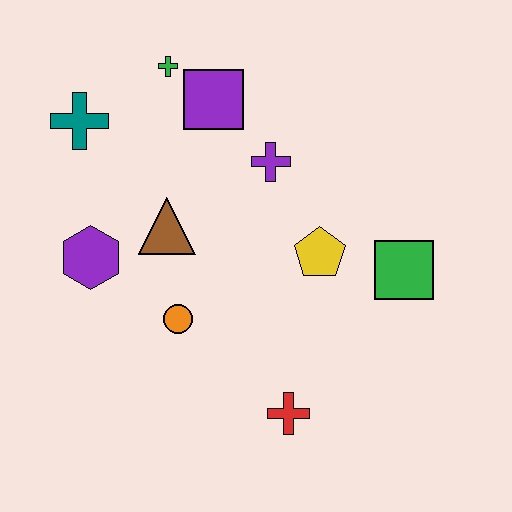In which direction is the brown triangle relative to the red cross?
The brown triangle is above the red cross.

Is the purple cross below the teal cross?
Yes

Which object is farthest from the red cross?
The green cross is farthest from the red cross.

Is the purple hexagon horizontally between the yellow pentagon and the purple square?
No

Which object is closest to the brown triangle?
The purple hexagon is closest to the brown triangle.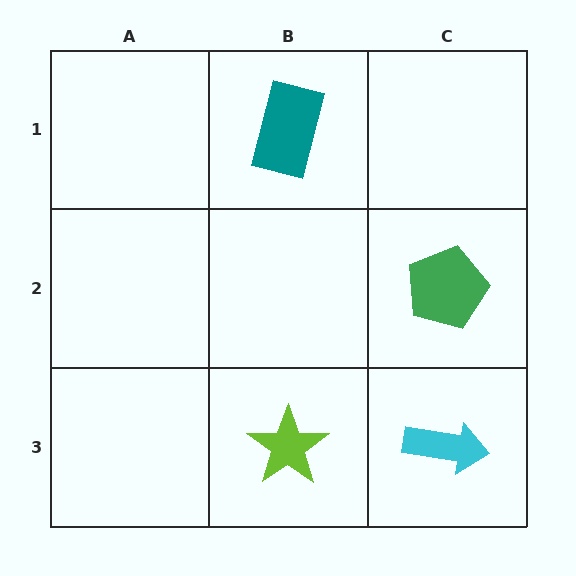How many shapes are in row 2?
1 shape.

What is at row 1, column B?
A teal rectangle.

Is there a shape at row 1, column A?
No, that cell is empty.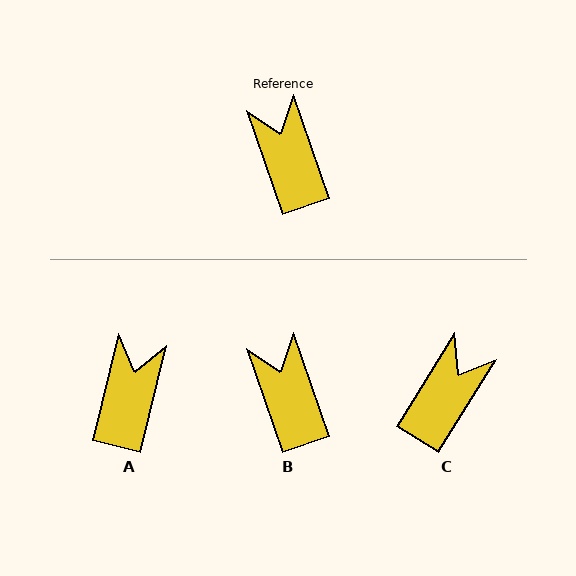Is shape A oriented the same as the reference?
No, it is off by about 33 degrees.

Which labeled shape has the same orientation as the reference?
B.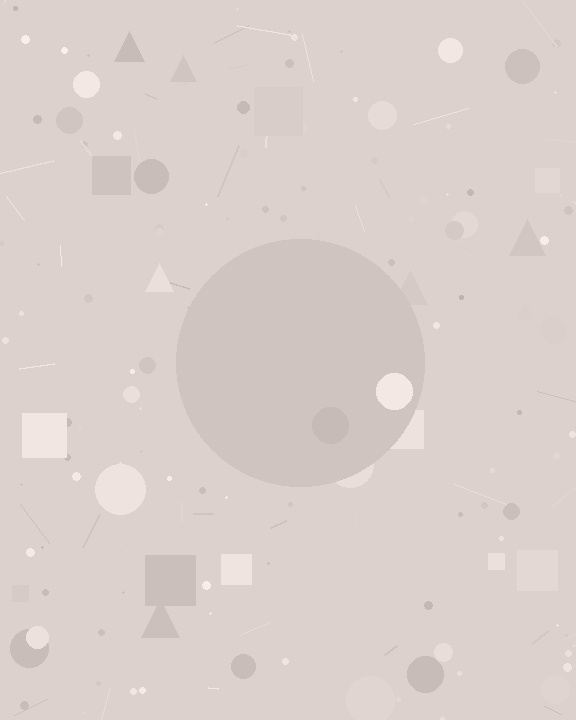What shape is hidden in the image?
A circle is hidden in the image.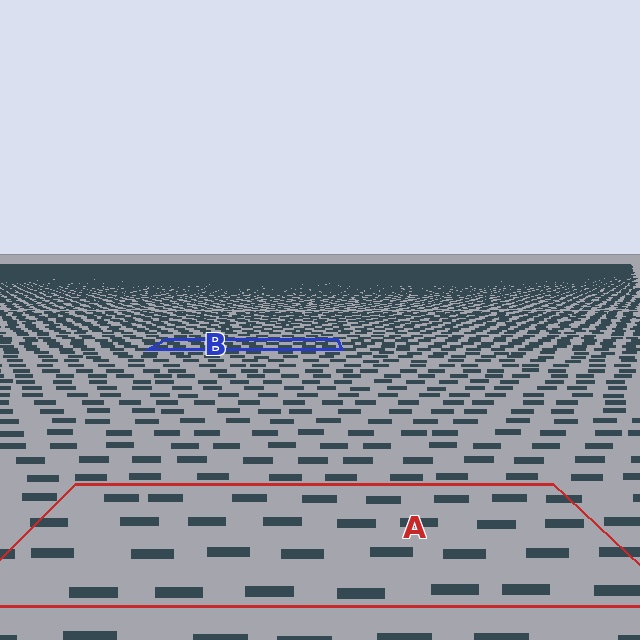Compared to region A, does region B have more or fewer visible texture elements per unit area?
Region B has more texture elements per unit area — they are packed more densely because it is farther away.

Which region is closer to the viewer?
Region A is closer. The texture elements there are larger and more spread out.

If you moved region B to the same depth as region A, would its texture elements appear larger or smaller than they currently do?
They would appear larger. At a closer depth, the same texture elements are projected at a bigger on-screen size.